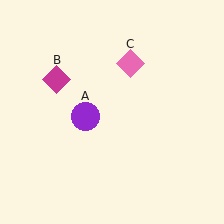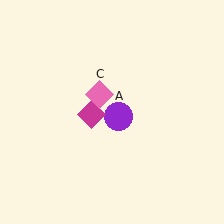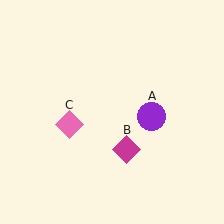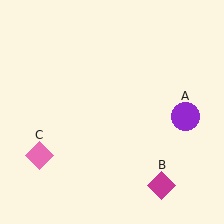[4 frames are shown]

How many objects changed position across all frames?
3 objects changed position: purple circle (object A), magenta diamond (object B), pink diamond (object C).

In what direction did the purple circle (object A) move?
The purple circle (object A) moved right.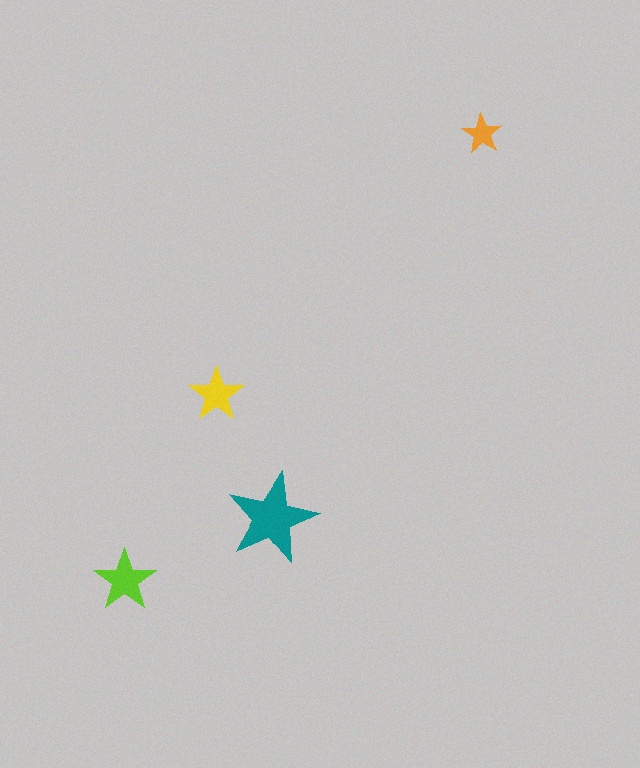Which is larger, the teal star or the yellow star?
The teal one.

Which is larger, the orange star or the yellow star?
The yellow one.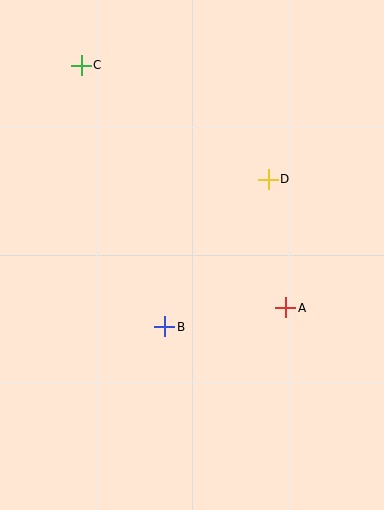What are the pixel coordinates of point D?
Point D is at (268, 179).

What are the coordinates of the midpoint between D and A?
The midpoint between D and A is at (277, 244).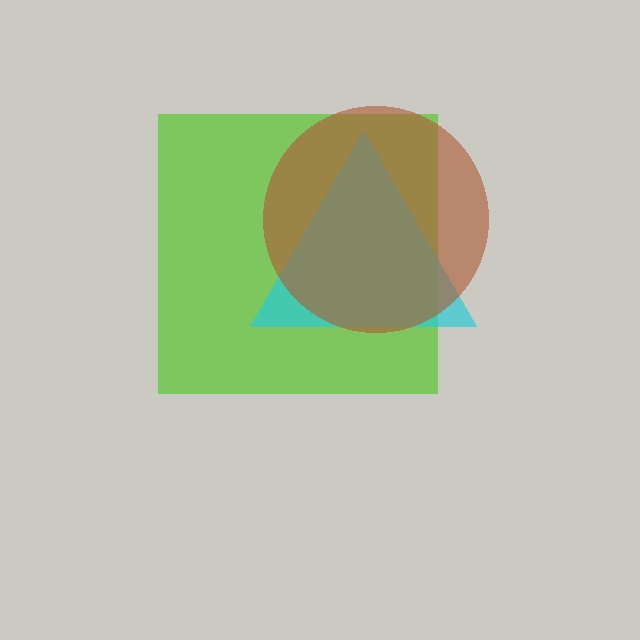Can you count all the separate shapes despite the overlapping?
Yes, there are 3 separate shapes.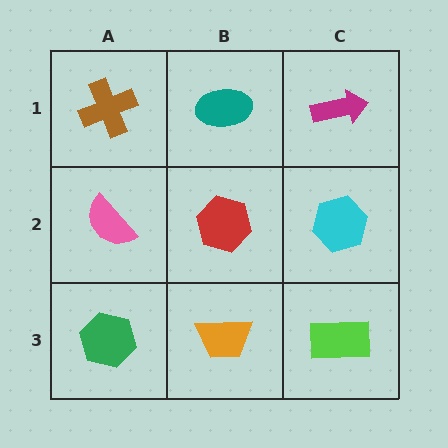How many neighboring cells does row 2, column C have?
3.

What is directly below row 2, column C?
A lime rectangle.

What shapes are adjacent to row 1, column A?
A pink semicircle (row 2, column A), a teal ellipse (row 1, column B).